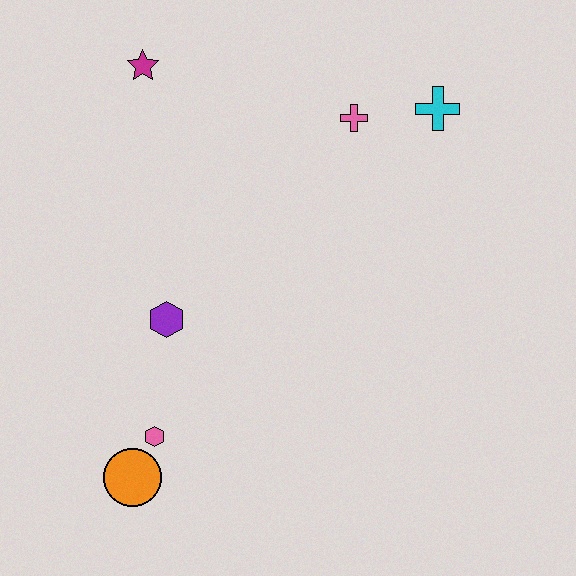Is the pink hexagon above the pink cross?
No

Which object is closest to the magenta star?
The pink cross is closest to the magenta star.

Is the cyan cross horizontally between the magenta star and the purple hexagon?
No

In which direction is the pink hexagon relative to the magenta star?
The pink hexagon is below the magenta star.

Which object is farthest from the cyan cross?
The orange circle is farthest from the cyan cross.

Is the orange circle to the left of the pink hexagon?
Yes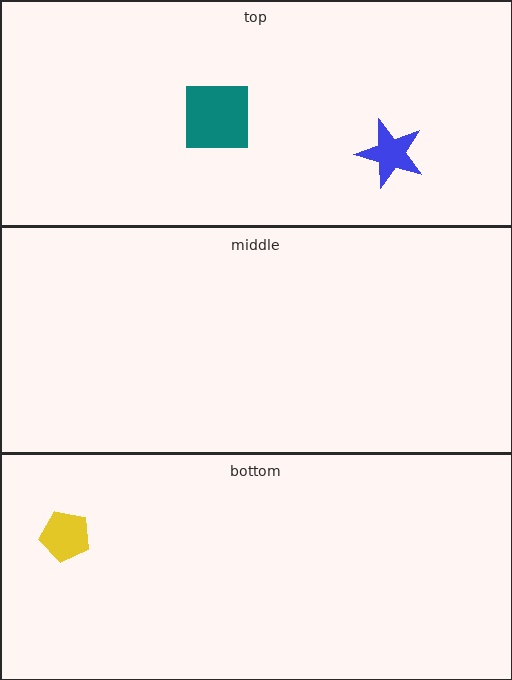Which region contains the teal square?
The top region.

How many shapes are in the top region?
2.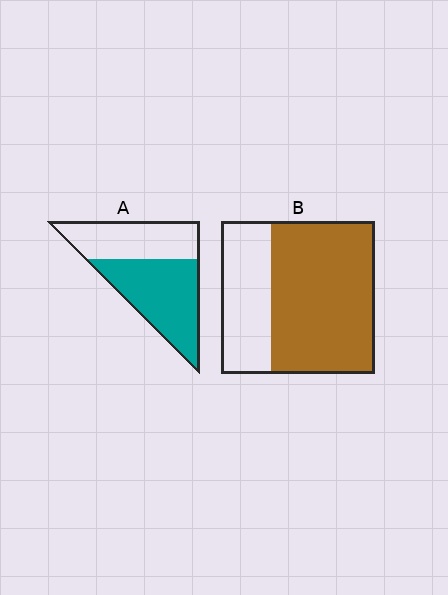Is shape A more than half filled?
Yes.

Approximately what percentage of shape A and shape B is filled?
A is approximately 55% and B is approximately 70%.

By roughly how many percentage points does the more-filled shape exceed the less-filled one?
By roughly 10 percentage points (B over A).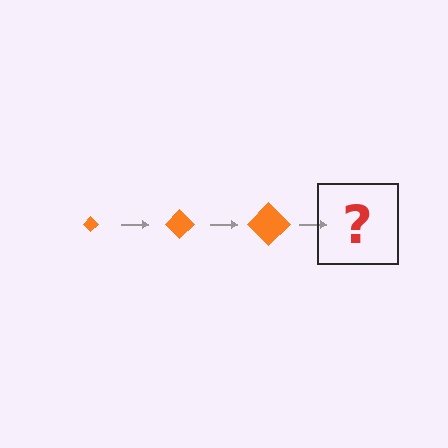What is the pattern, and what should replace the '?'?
The pattern is that the diamond gets progressively larger each step. The '?' should be an orange diamond, larger than the previous one.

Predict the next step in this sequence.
The next step is an orange diamond, larger than the previous one.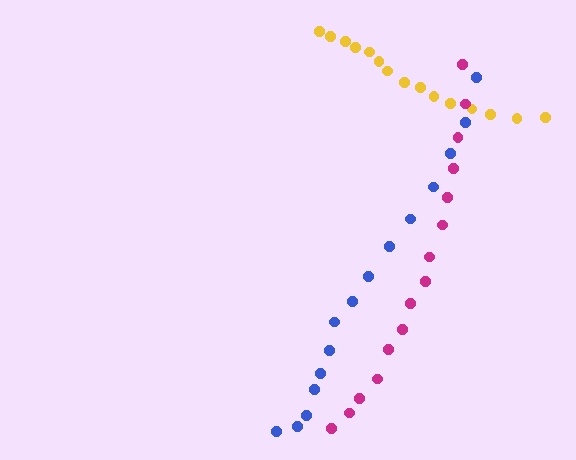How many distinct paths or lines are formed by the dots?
There are 3 distinct paths.